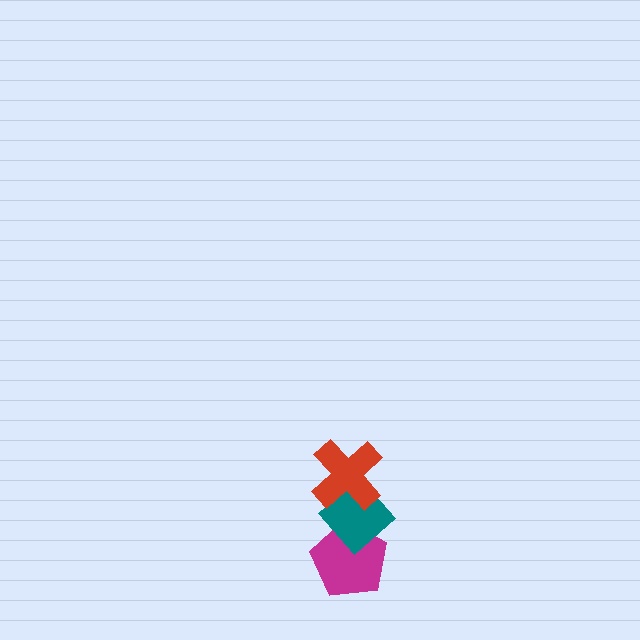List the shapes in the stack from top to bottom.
From top to bottom: the red cross, the teal diamond, the magenta pentagon.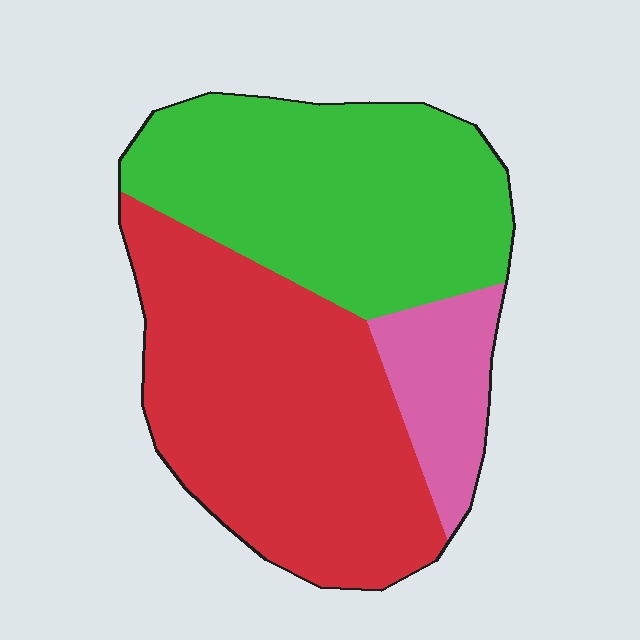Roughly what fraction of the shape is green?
Green covers around 40% of the shape.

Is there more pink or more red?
Red.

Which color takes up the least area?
Pink, at roughly 10%.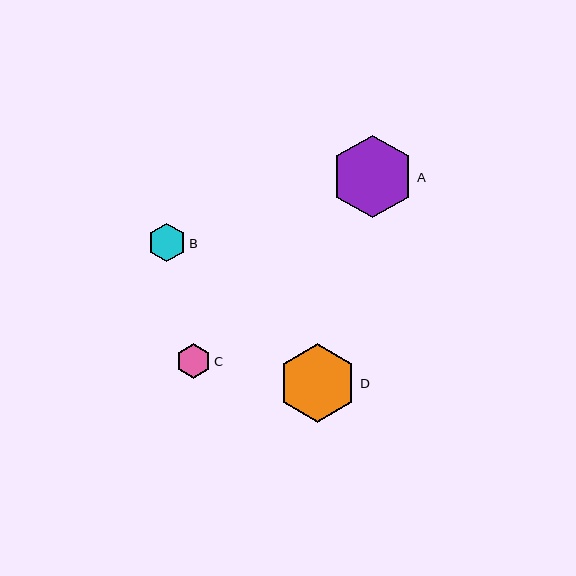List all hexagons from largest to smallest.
From largest to smallest: A, D, B, C.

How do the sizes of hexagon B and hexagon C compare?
Hexagon B and hexagon C are approximately the same size.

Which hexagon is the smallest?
Hexagon C is the smallest with a size of approximately 35 pixels.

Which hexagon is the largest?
Hexagon A is the largest with a size of approximately 83 pixels.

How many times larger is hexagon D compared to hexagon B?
Hexagon D is approximately 2.1 times the size of hexagon B.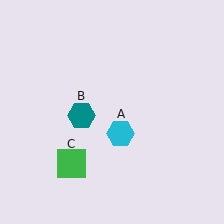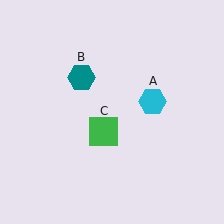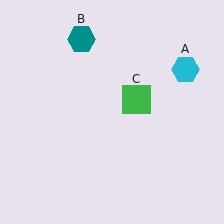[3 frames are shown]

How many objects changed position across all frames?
3 objects changed position: cyan hexagon (object A), teal hexagon (object B), green square (object C).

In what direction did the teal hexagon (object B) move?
The teal hexagon (object B) moved up.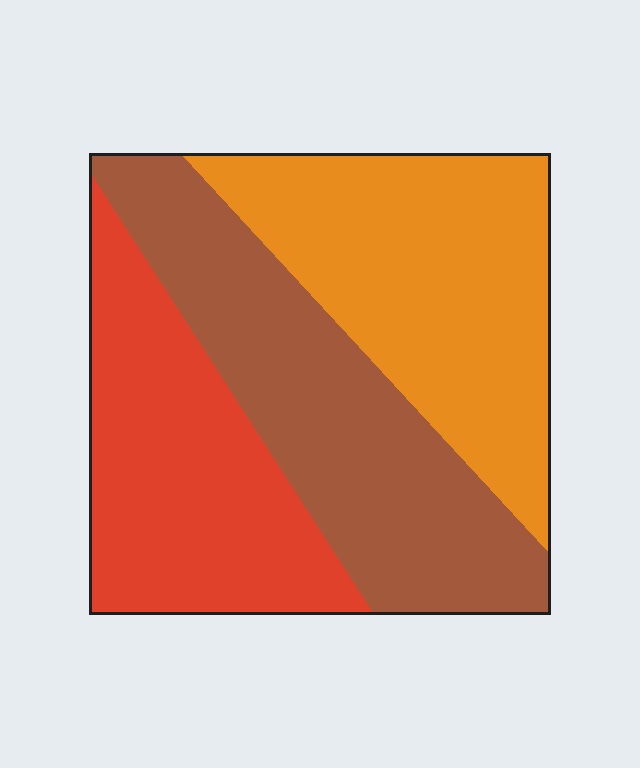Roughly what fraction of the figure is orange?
Orange takes up between a quarter and a half of the figure.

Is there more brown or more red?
Brown.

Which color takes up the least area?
Red, at roughly 30%.